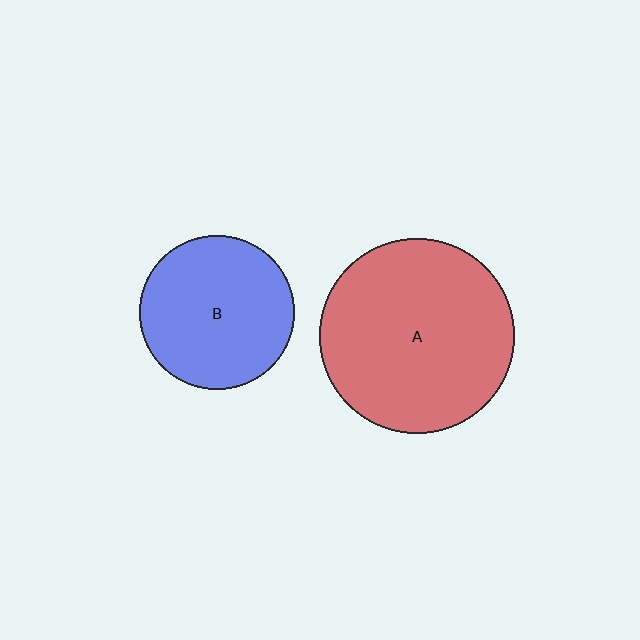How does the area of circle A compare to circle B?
Approximately 1.6 times.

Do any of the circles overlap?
No, none of the circles overlap.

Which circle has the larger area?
Circle A (red).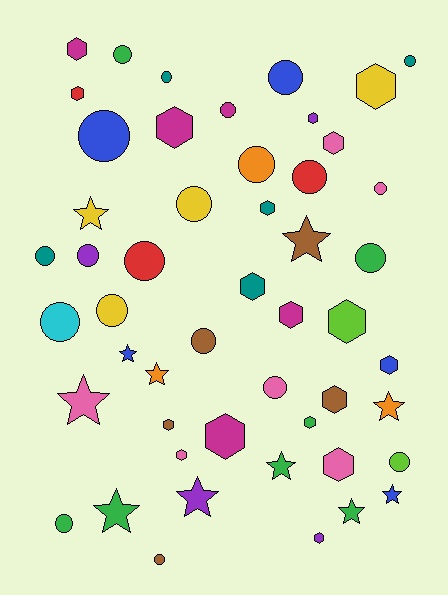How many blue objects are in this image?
There are 5 blue objects.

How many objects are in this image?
There are 50 objects.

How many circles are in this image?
There are 21 circles.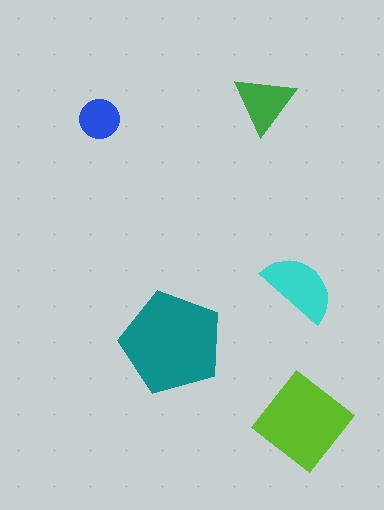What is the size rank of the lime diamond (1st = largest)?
2nd.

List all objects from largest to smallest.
The teal pentagon, the lime diamond, the cyan semicircle, the green triangle, the blue circle.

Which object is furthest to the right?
The lime diamond is rightmost.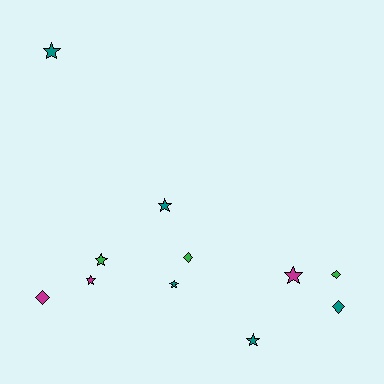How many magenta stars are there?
There are 2 magenta stars.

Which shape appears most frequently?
Star, with 7 objects.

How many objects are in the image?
There are 11 objects.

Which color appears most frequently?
Teal, with 5 objects.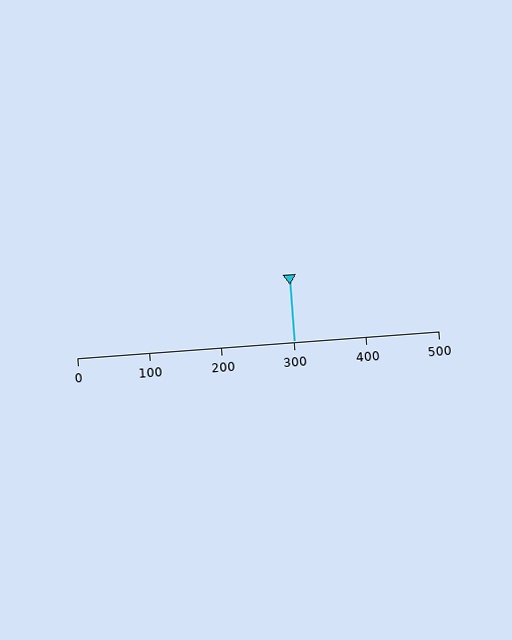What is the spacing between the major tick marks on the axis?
The major ticks are spaced 100 apart.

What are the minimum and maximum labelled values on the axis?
The axis runs from 0 to 500.